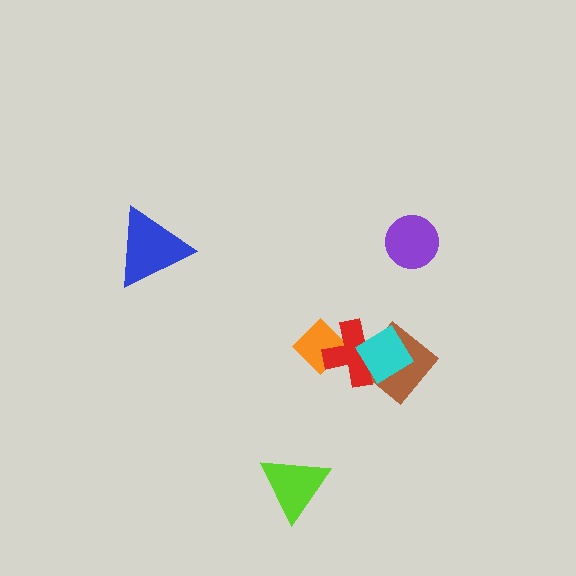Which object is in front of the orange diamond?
The red cross is in front of the orange diamond.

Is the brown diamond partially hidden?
Yes, it is partially covered by another shape.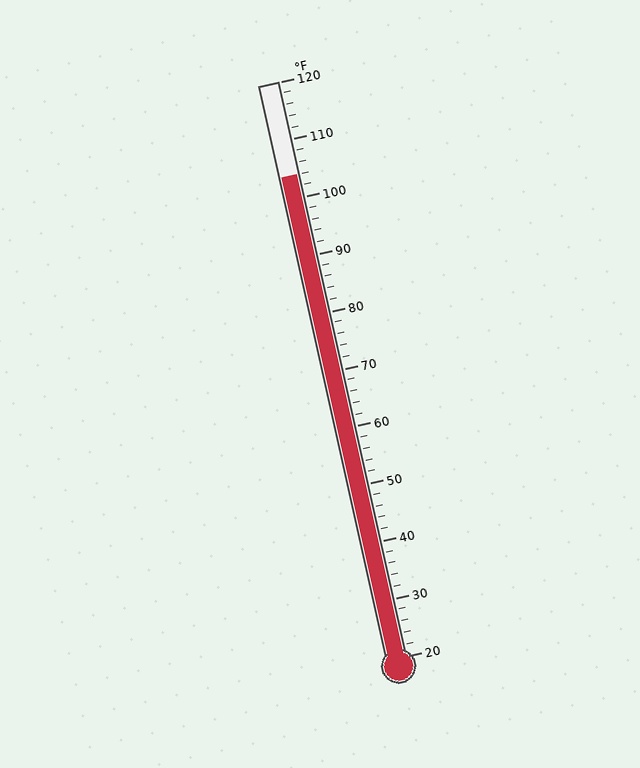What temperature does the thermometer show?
The thermometer shows approximately 104°F.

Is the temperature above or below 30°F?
The temperature is above 30°F.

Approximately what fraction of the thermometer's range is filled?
The thermometer is filled to approximately 85% of its range.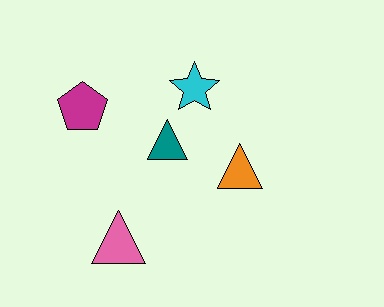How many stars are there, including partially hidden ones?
There is 1 star.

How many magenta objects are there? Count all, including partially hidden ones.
There is 1 magenta object.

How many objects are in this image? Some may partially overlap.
There are 5 objects.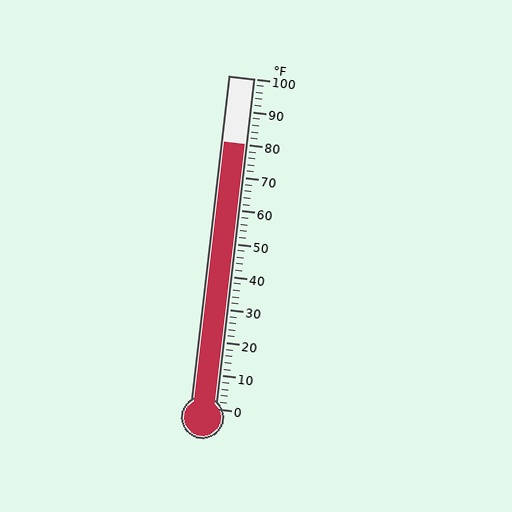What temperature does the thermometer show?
The thermometer shows approximately 80°F.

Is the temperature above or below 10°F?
The temperature is above 10°F.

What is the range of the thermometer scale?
The thermometer scale ranges from 0°F to 100°F.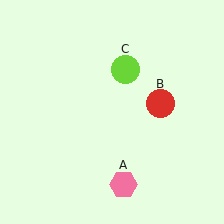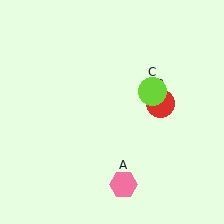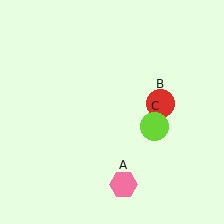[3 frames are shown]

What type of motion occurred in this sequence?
The lime circle (object C) rotated clockwise around the center of the scene.